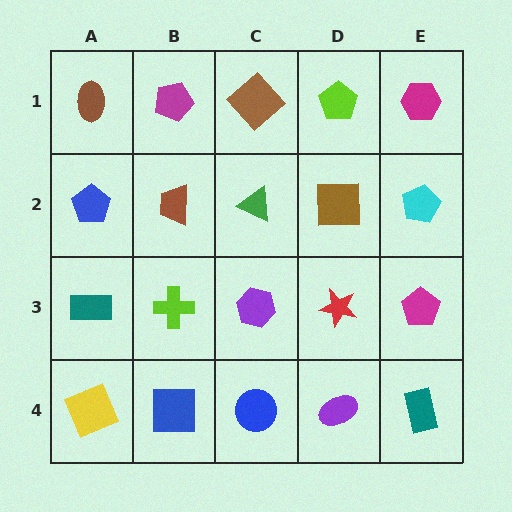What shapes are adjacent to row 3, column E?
A cyan pentagon (row 2, column E), a teal rectangle (row 4, column E), a red star (row 3, column D).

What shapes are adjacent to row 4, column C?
A purple hexagon (row 3, column C), a blue square (row 4, column B), a purple ellipse (row 4, column D).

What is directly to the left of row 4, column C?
A blue square.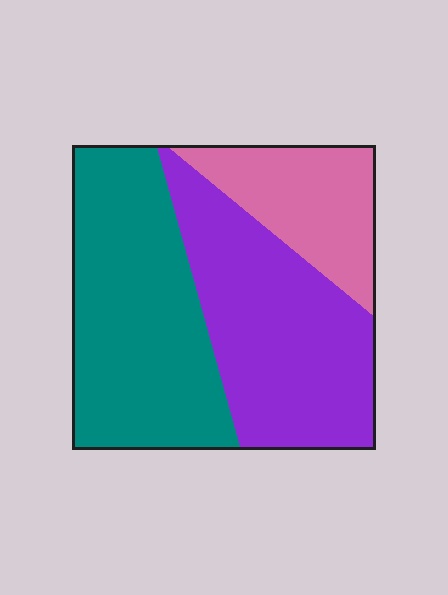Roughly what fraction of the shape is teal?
Teal takes up about two fifths (2/5) of the shape.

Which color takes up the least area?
Pink, at roughly 20%.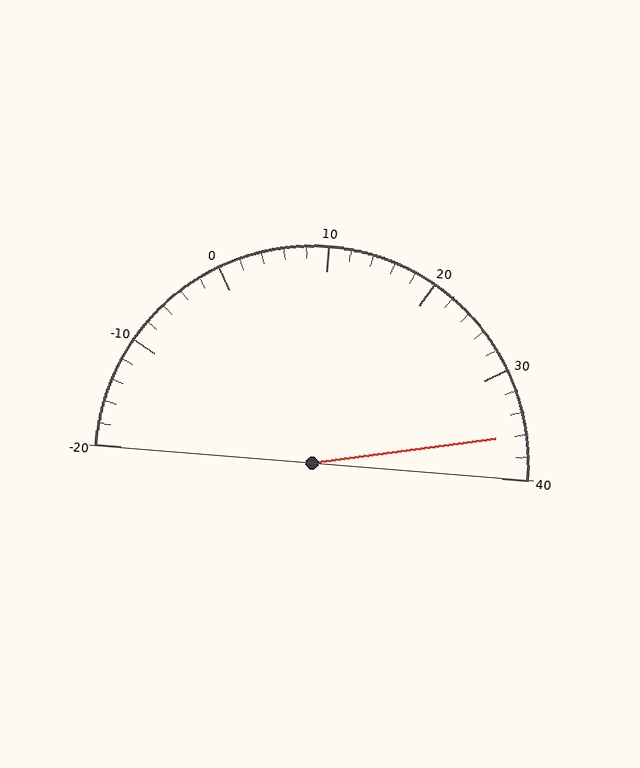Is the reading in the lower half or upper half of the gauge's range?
The reading is in the upper half of the range (-20 to 40).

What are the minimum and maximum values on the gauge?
The gauge ranges from -20 to 40.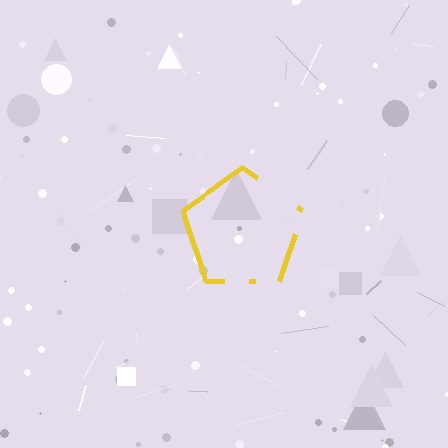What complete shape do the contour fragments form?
The contour fragments form a pentagon.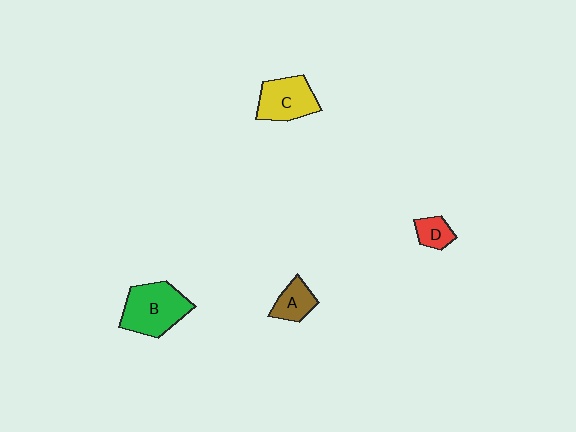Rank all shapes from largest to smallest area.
From largest to smallest: B (green), C (yellow), A (brown), D (red).